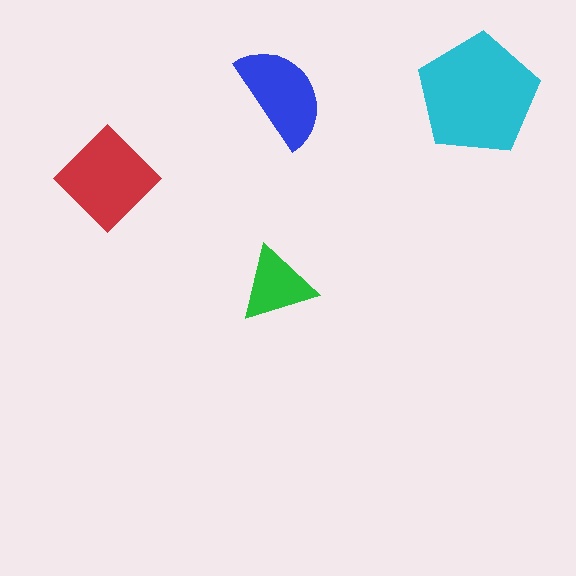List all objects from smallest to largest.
The green triangle, the blue semicircle, the red diamond, the cyan pentagon.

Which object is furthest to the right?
The cyan pentagon is rightmost.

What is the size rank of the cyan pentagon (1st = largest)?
1st.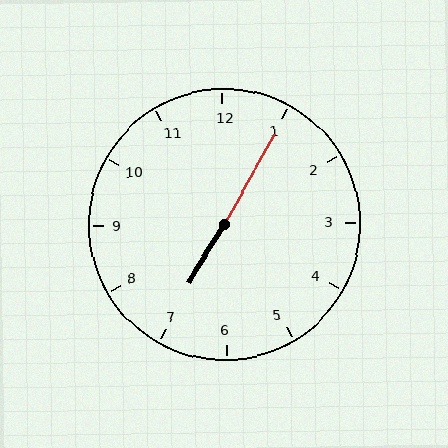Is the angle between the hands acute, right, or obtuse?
It is obtuse.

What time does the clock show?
7:05.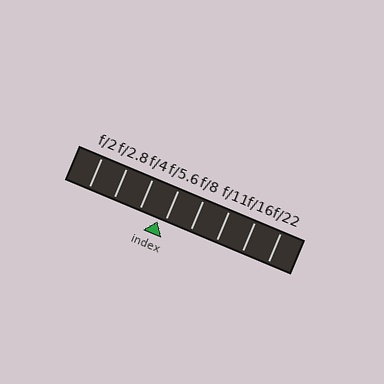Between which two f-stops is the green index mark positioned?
The index mark is between f/4 and f/5.6.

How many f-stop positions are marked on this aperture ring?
There are 8 f-stop positions marked.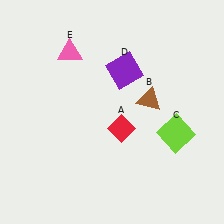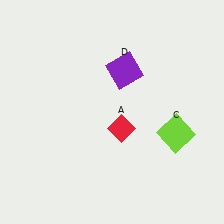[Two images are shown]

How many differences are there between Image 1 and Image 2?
There are 2 differences between the two images.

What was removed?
The pink triangle (E), the brown triangle (B) were removed in Image 2.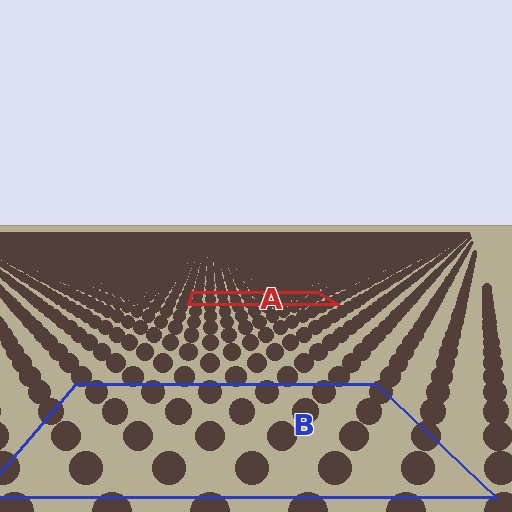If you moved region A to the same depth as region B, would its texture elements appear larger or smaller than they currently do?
They would appear larger. At a closer depth, the same texture elements are projected at a bigger on-screen size.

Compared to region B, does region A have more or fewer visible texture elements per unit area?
Region A has more texture elements per unit area — they are packed more densely because it is farther away.